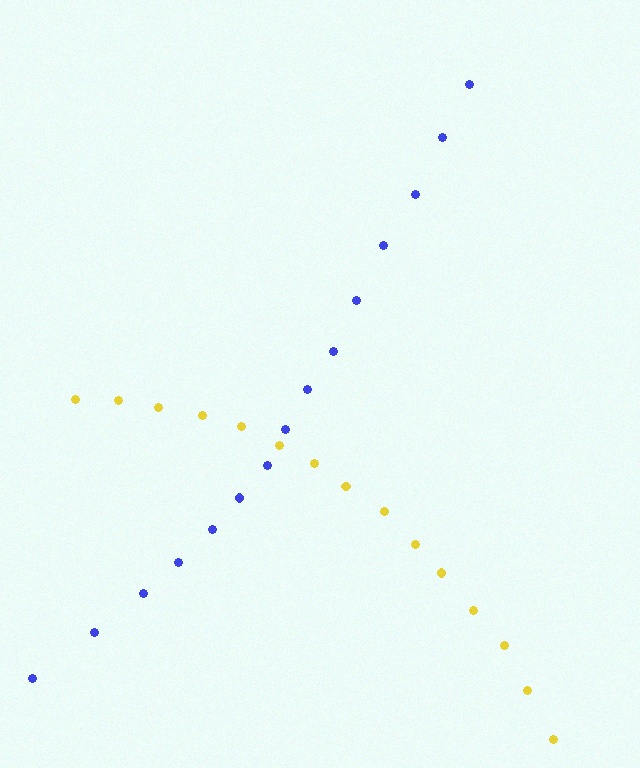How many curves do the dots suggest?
There are 2 distinct paths.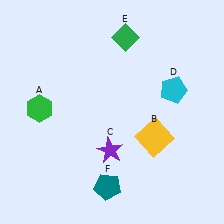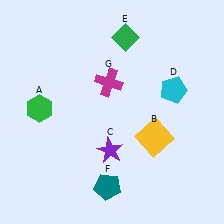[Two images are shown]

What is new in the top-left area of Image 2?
A magenta cross (G) was added in the top-left area of Image 2.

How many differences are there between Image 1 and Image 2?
There is 1 difference between the two images.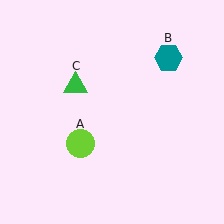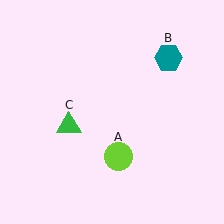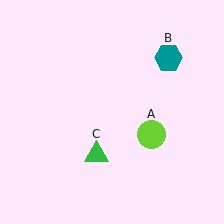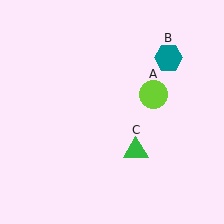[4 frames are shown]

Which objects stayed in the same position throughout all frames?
Teal hexagon (object B) remained stationary.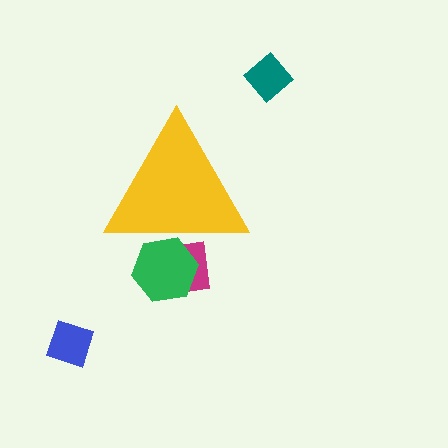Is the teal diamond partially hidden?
No, the teal diamond is fully visible.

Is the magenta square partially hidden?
Yes, the magenta square is partially hidden behind the yellow triangle.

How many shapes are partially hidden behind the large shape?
2 shapes are partially hidden.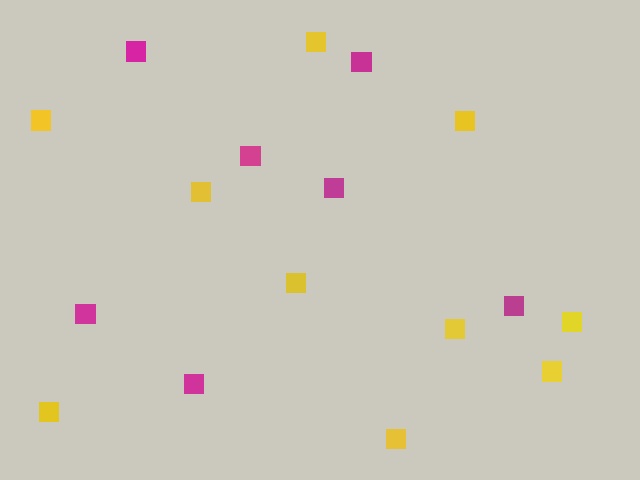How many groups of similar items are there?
There are 2 groups: one group of magenta squares (7) and one group of yellow squares (10).